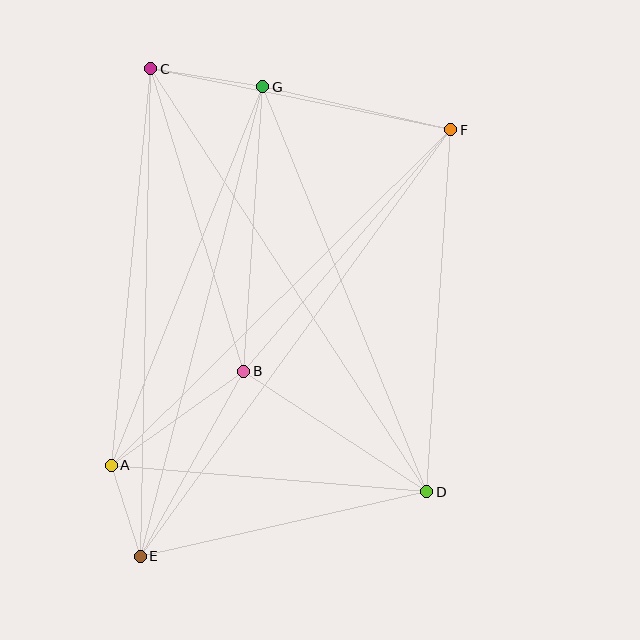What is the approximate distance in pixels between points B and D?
The distance between B and D is approximately 219 pixels.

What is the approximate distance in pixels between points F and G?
The distance between F and G is approximately 193 pixels.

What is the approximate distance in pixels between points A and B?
The distance between A and B is approximately 162 pixels.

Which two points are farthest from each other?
Points E and F are farthest from each other.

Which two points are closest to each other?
Points A and E are closest to each other.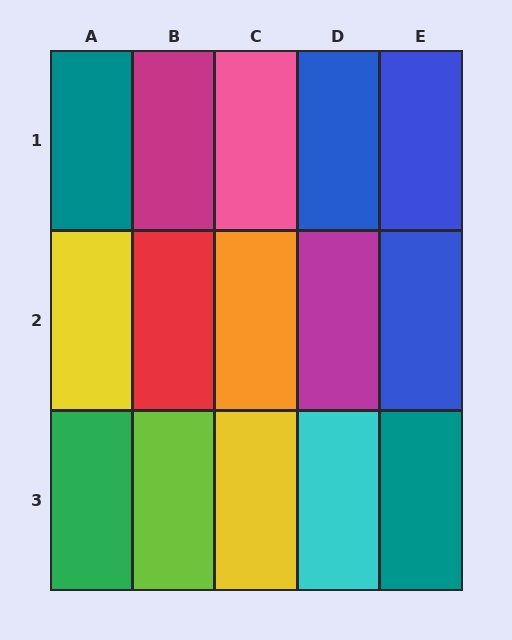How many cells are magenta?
2 cells are magenta.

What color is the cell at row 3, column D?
Cyan.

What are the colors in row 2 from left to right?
Yellow, red, orange, magenta, blue.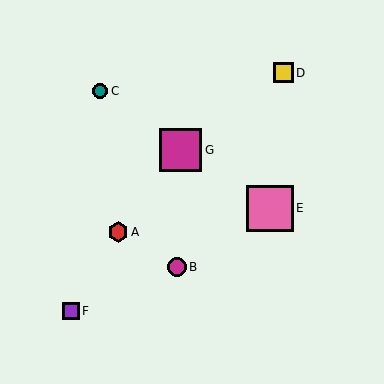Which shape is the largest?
The pink square (labeled E) is the largest.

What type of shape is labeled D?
Shape D is a yellow square.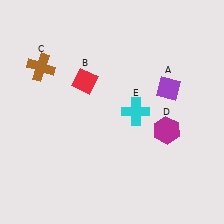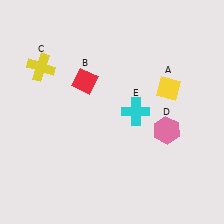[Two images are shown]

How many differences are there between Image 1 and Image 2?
There are 3 differences between the two images.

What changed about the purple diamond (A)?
In Image 1, A is purple. In Image 2, it changed to yellow.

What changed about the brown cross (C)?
In Image 1, C is brown. In Image 2, it changed to yellow.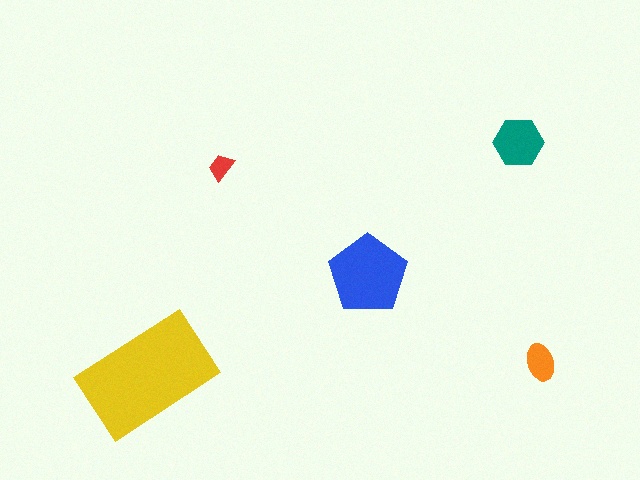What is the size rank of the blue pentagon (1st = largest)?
2nd.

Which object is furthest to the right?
The orange ellipse is rightmost.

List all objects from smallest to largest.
The red trapezoid, the orange ellipse, the teal hexagon, the blue pentagon, the yellow rectangle.